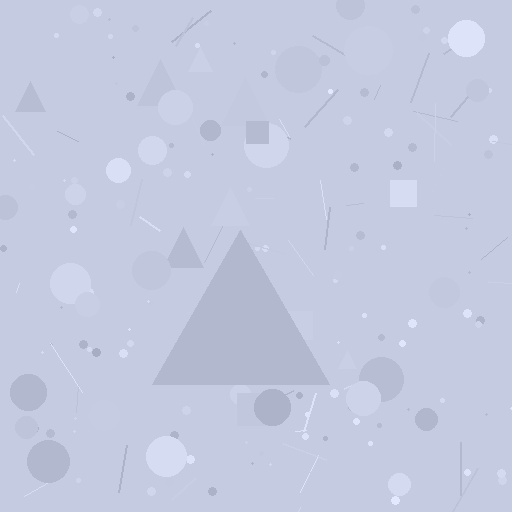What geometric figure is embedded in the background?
A triangle is embedded in the background.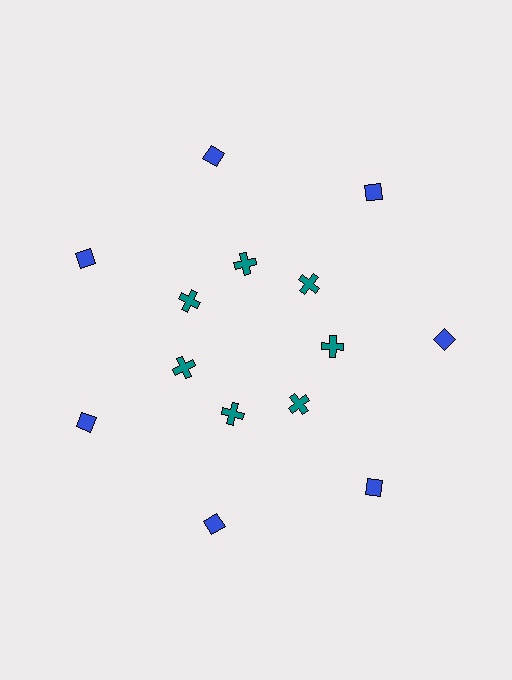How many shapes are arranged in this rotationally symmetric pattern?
There are 14 shapes, arranged in 7 groups of 2.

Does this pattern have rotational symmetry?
Yes, this pattern has 7-fold rotational symmetry. It looks the same after rotating 51 degrees around the center.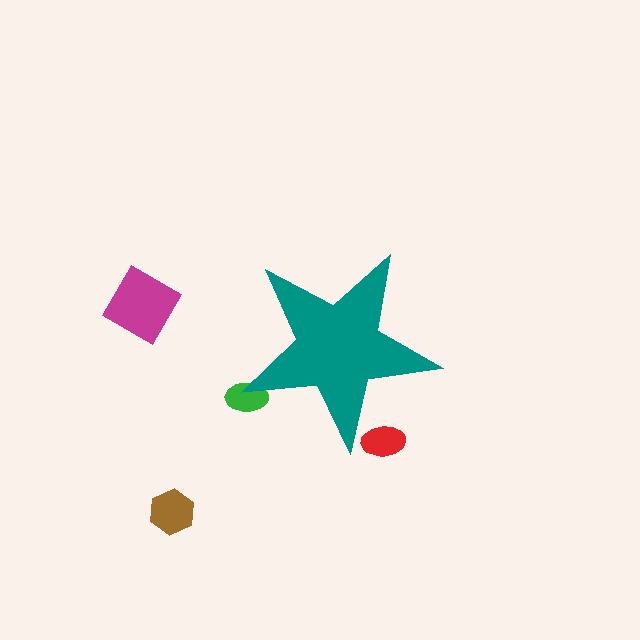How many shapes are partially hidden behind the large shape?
2 shapes are partially hidden.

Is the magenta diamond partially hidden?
No, the magenta diamond is fully visible.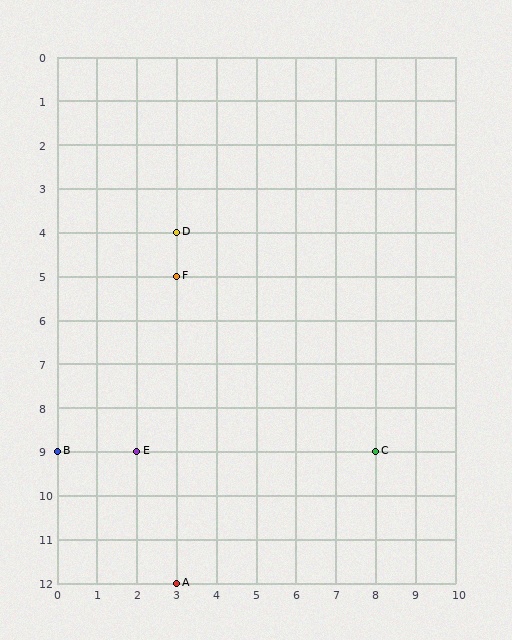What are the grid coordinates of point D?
Point D is at grid coordinates (3, 4).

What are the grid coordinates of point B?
Point B is at grid coordinates (0, 9).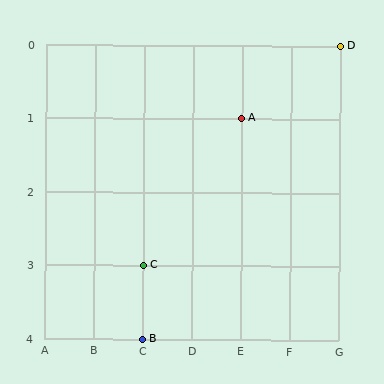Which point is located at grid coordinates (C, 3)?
Point C is at (C, 3).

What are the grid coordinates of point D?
Point D is at grid coordinates (G, 0).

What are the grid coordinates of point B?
Point B is at grid coordinates (C, 4).